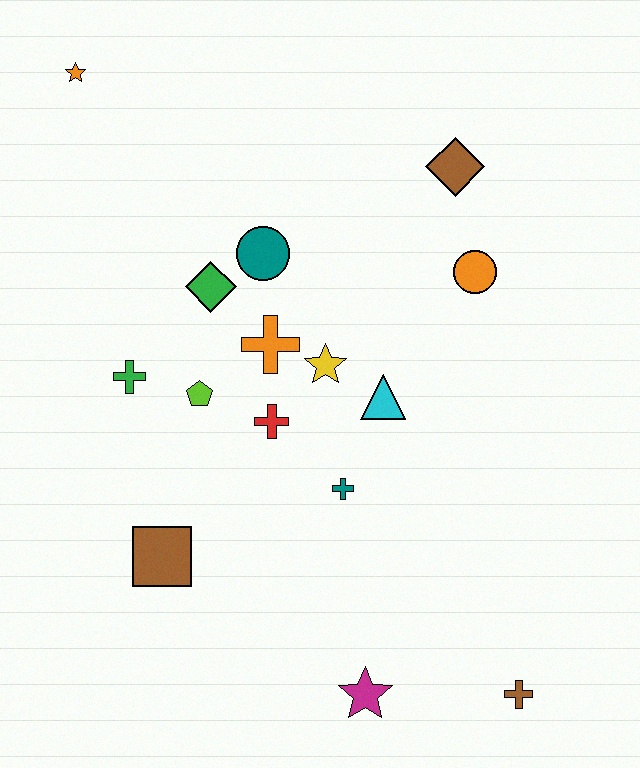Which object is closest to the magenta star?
The brown cross is closest to the magenta star.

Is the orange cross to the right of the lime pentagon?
Yes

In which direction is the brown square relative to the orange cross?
The brown square is below the orange cross.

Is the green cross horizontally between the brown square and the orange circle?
No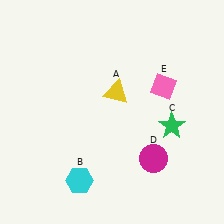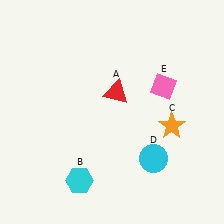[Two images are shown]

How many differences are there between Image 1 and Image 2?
There are 3 differences between the two images.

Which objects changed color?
A changed from yellow to red. C changed from green to orange. D changed from magenta to cyan.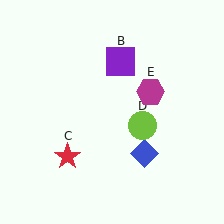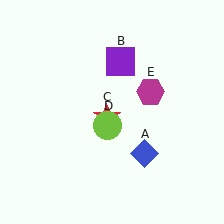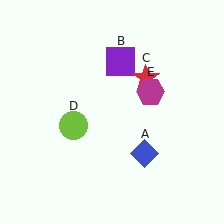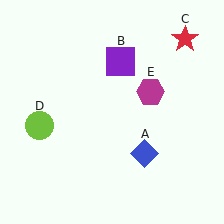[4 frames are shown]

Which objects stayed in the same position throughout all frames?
Blue diamond (object A) and purple square (object B) and magenta hexagon (object E) remained stationary.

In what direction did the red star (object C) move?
The red star (object C) moved up and to the right.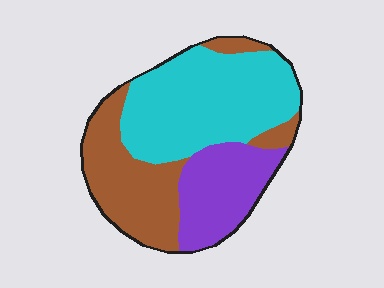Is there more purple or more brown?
Brown.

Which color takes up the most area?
Cyan, at roughly 45%.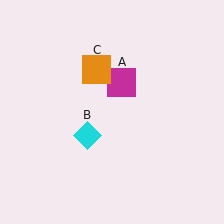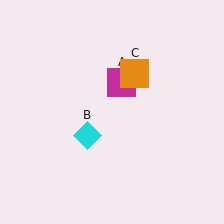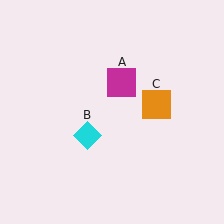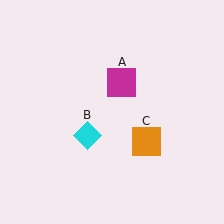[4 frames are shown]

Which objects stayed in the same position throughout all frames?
Magenta square (object A) and cyan diamond (object B) remained stationary.